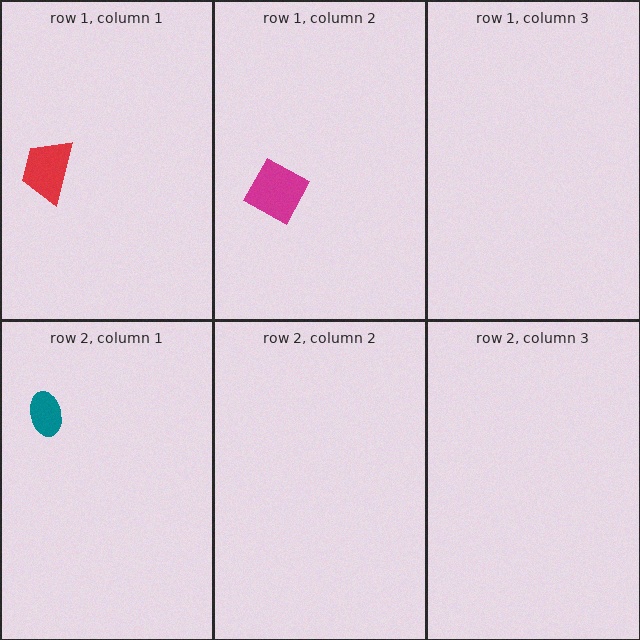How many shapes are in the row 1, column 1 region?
1.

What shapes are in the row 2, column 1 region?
The teal ellipse.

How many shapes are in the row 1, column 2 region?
1.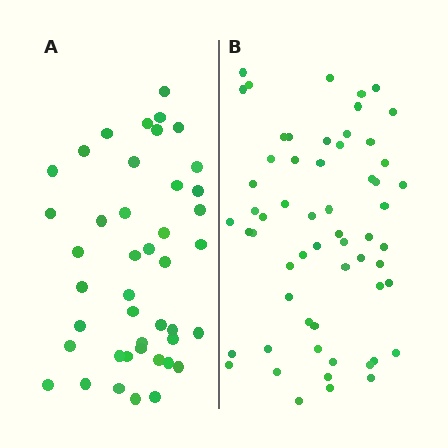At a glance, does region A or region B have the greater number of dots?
Region B (the right region) has more dots.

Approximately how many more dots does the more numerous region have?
Region B has approximately 15 more dots than region A.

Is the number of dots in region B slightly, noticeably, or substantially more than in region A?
Region B has noticeably more, but not dramatically so. The ratio is roughly 1.4 to 1.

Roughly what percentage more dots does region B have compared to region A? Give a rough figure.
About 35% more.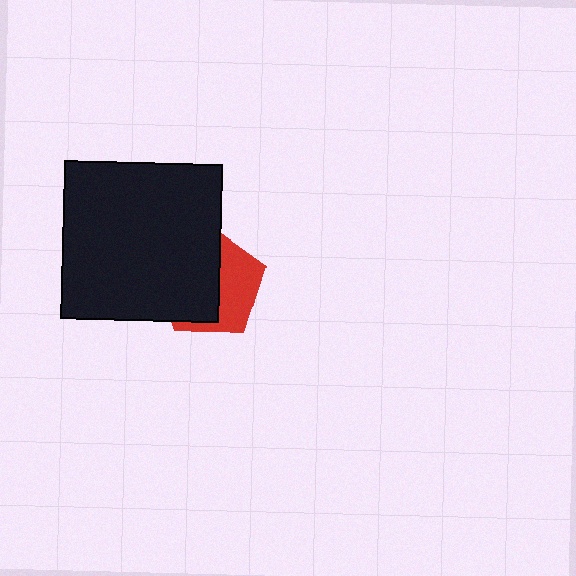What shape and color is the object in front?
The object in front is a black square.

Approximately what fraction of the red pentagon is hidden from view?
Roughly 58% of the red pentagon is hidden behind the black square.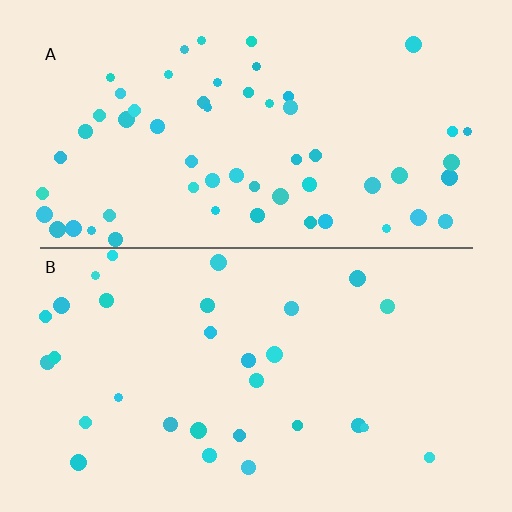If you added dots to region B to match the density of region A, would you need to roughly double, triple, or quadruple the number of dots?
Approximately double.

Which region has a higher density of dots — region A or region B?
A (the top).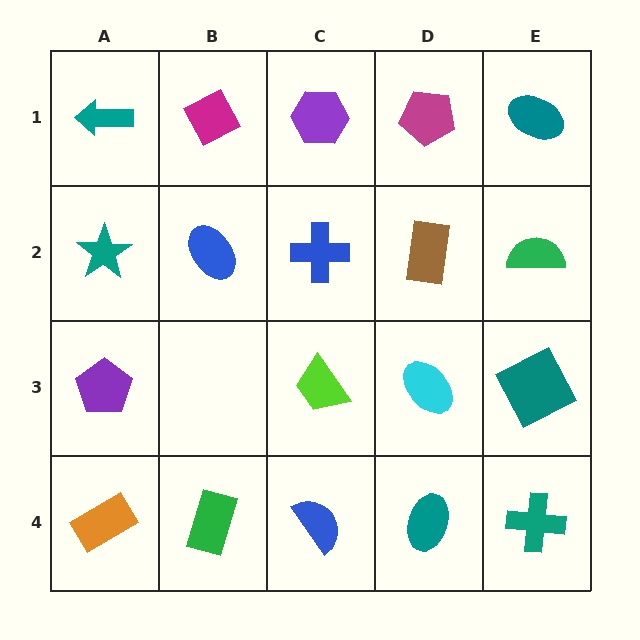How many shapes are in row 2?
5 shapes.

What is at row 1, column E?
A teal ellipse.